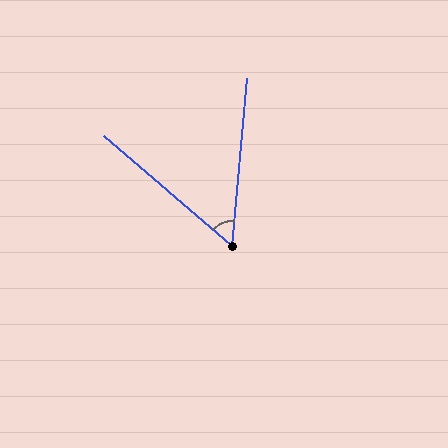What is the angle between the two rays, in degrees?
Approximately 55 degrees.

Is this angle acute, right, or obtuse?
It is acute.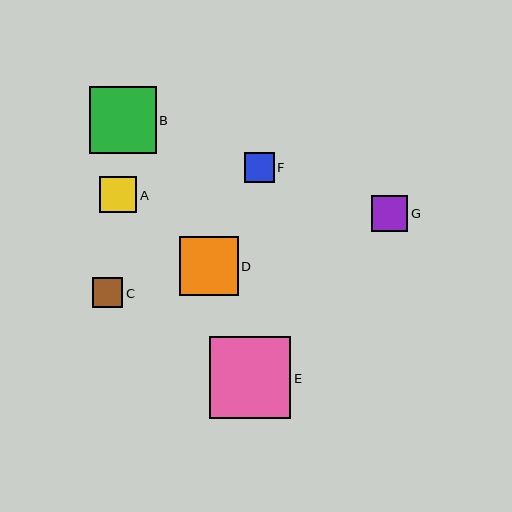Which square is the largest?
Square E is the largest with a size of approximately 81 pixels.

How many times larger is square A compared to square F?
Square A is approximately 1.2 times the size of square F.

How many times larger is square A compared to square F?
Square A is approximately 1.2 times the size of square F.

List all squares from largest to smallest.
From largest to smallest: E, B, D, A, G, F, C.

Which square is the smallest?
Square C is the smallest with a size of approximately 30 pixels.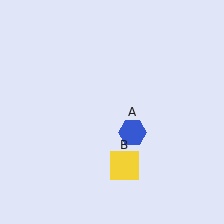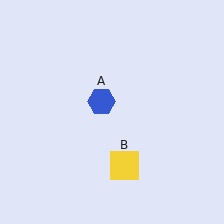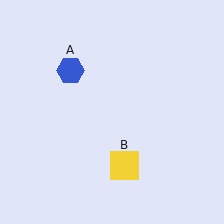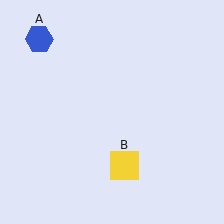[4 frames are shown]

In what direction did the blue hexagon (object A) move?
The blue hexagon (object A) moved up and to the left.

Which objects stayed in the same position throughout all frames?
Yellow square (object B) remained stationary.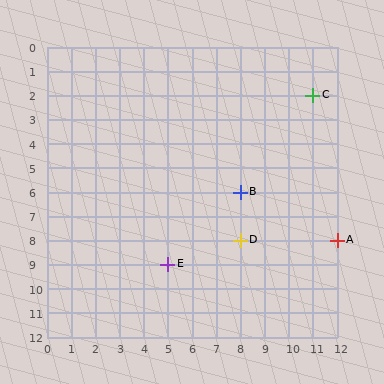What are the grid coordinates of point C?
Point C is at grid coordinates (11, 2).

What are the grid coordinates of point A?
Point A is at grid coordinates (12, 8).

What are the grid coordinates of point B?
Point B is at grid coordinates (8, 6).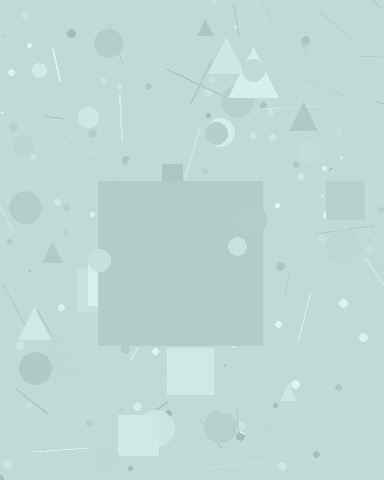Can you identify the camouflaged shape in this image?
The camouflaged shape is a square.